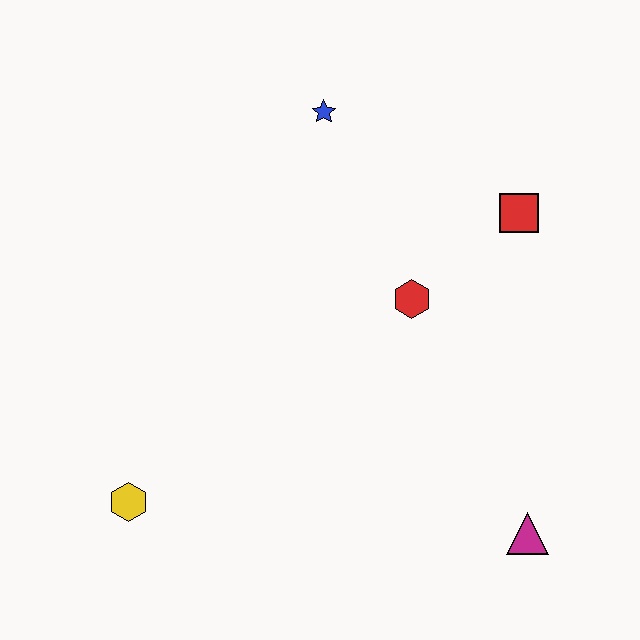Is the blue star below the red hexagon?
No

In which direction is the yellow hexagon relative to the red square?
The yellow hexagon is to the left of the red square.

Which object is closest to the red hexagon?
The red square is closest to the red hexagon.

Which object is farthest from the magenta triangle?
The blue star is farthest from the magenta triangle.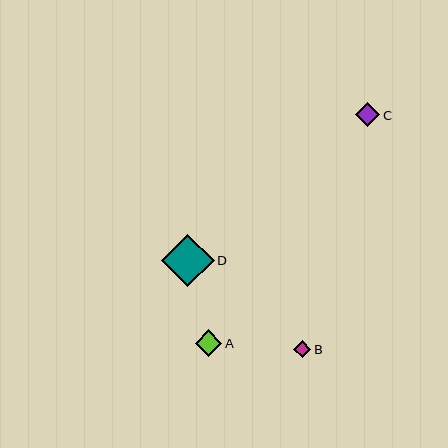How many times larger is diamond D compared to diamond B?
Diamond D is approximately 3.1 times the size of diamond B.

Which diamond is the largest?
Diamond D is the largest with a size of approximately 53 pixels.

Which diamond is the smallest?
Diamond B is the smallest with a size of approximately 17 pixels.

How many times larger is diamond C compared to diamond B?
Diamond C is approximately 1.5 times the size of diamond B.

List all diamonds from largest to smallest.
From largest to smallest: D, A, C, B.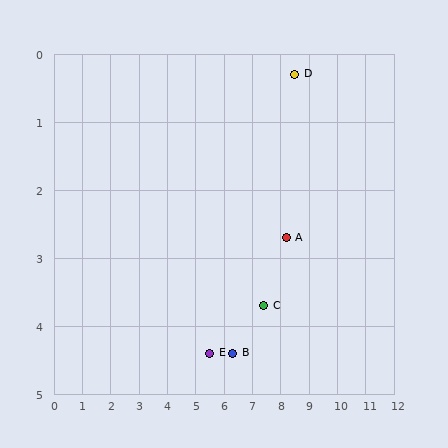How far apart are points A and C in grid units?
Points A and C are about 1.3 grid units apart.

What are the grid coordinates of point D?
Point D is at approximately (8.5, 0.3).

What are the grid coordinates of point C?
Point C is at approximately (7.4, 3.7).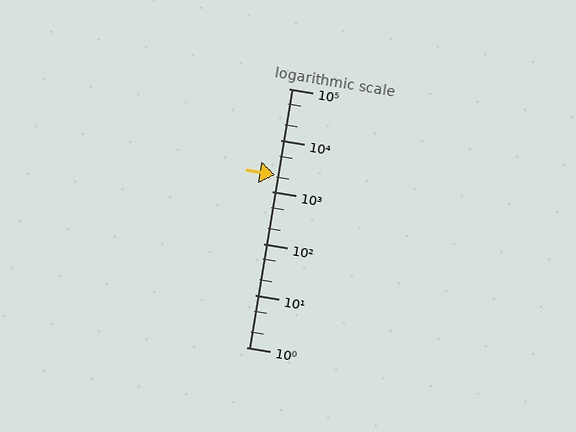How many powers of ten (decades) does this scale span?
The scale spans 5 decades, from 1 to 100000.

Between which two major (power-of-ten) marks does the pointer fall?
The pointer is between 1000 and 10000.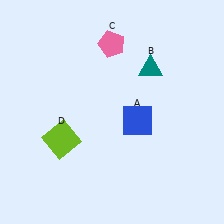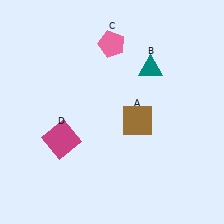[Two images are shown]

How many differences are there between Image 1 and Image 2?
There are 2 differences between the two images.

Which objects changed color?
A changed from blue to brown. D changed from lime to magenta.